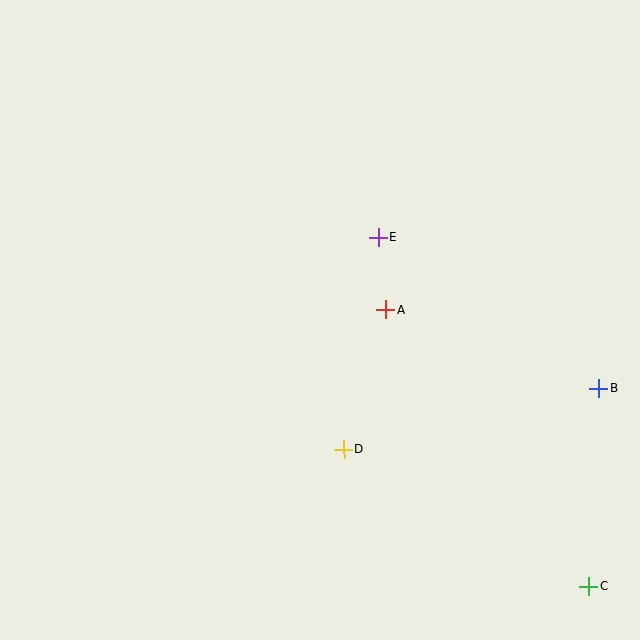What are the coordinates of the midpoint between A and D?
The midpoint between A and D is at (365, 380).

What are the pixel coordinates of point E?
Point E is at (378, 237).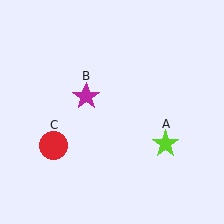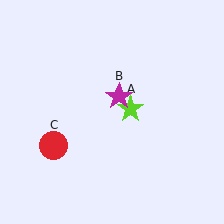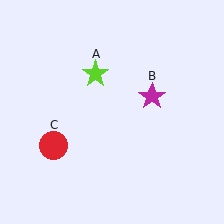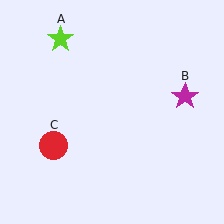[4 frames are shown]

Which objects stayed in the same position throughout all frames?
Red circle (object C) remained stationary.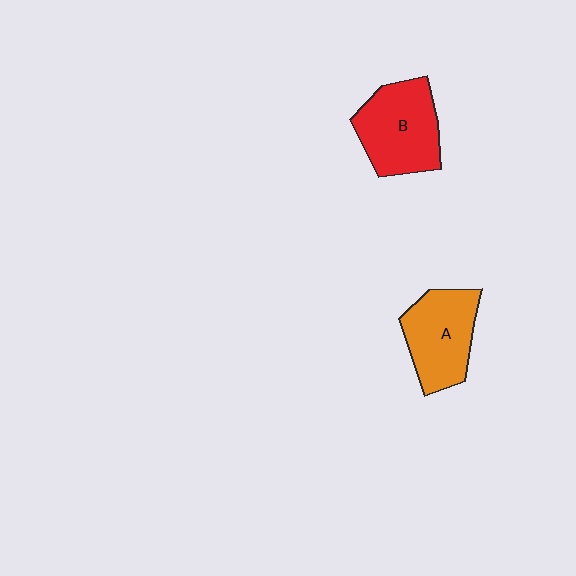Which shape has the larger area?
Shape B (red).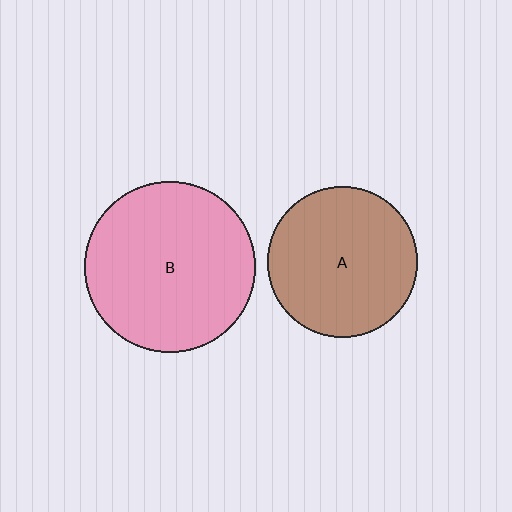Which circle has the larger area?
Circle B (pink).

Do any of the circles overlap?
No, none of the circles overlap.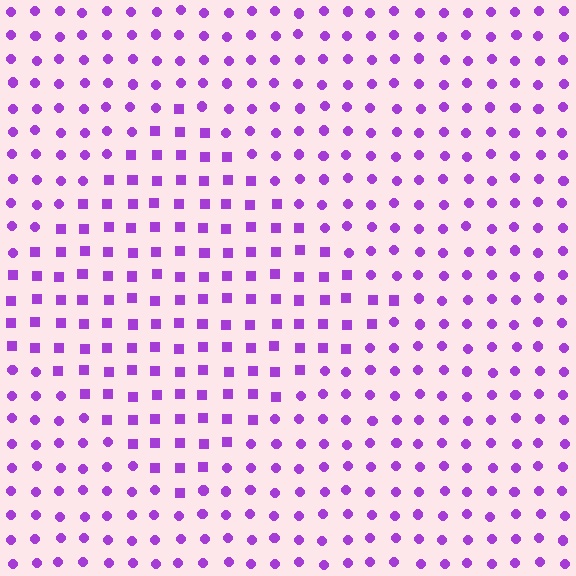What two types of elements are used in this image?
The image uses squares inside the diamond region and circles outside it.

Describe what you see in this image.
The image is filled with small purple elements arranged in a uniform grid. A diamond-shaped region contains squares, while the surrounding area contains circles. The boundary is defined purely by the change in element shape.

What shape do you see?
I see a diamond.